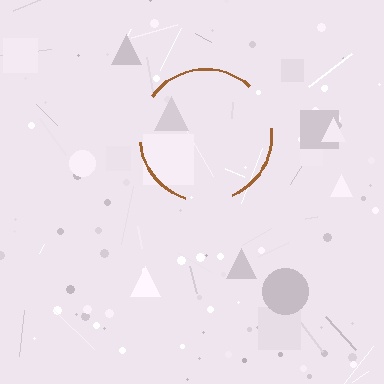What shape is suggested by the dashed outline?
The dashed outline suggests a circle.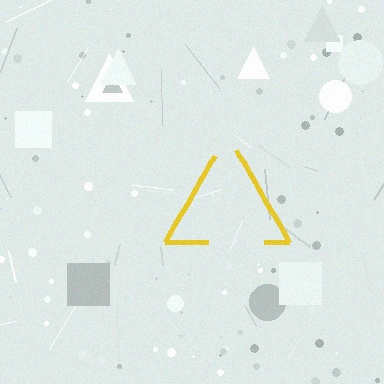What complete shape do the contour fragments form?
The contour fragments form a triangle.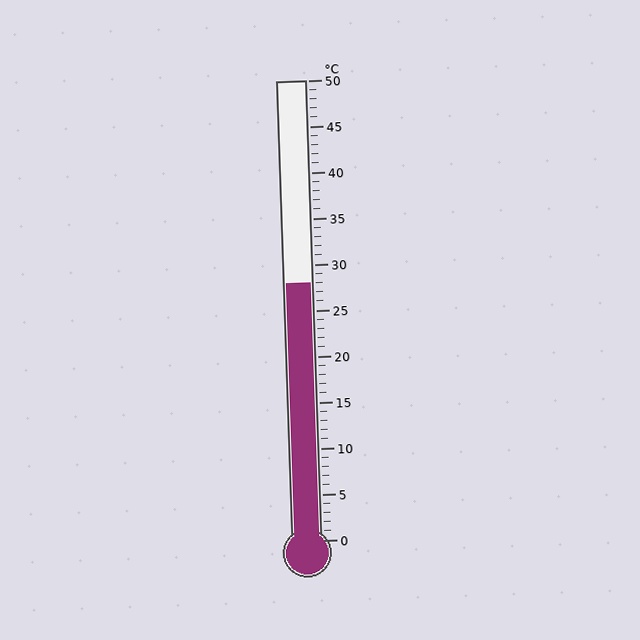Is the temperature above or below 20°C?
The temperature is above 20°C.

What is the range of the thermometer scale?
The thermometer scale ranges from 0°C to 50°C.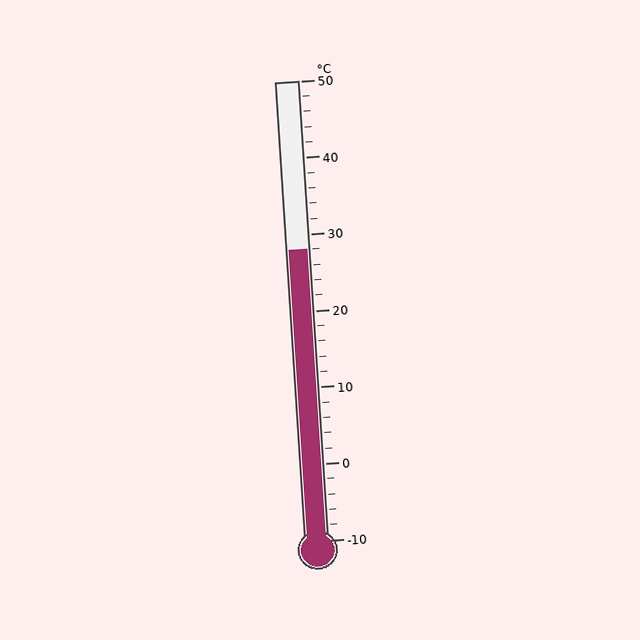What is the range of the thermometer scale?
The thermometer scale ranges from -10°C to 50°C.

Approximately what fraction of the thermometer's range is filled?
The thermometer is filled to approximately 65% of its range.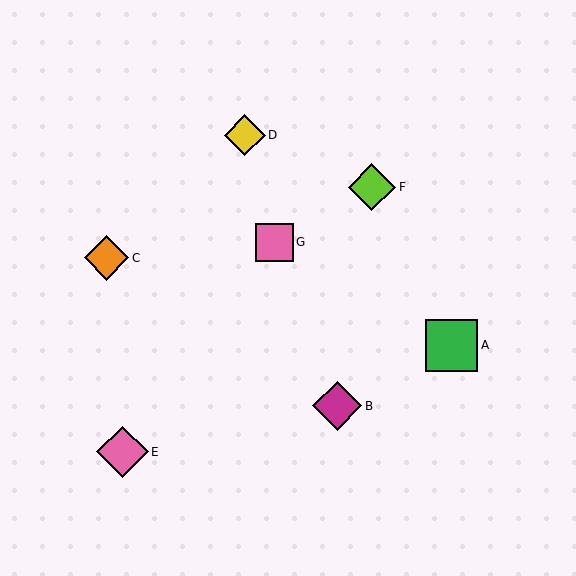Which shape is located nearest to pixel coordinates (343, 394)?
The magenta diamond (labeled B) at (337, 406) is nearest to that location.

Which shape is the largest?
The green square (labeled A) is the largest.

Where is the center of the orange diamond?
The center of the orange diamond is at (107, 258).